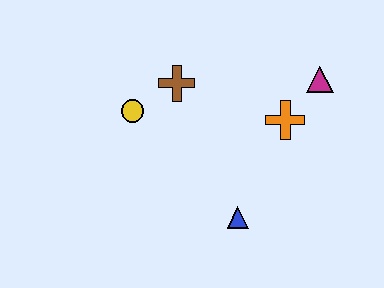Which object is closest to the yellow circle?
The brown cross is closest to the yellow circle.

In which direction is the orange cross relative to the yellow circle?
The orange cross is to the right of the yellow circle.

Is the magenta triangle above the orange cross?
Yes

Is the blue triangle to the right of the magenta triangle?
No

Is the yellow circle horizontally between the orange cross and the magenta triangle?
No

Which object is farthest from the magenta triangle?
The yellow circle is farthest from the magenta triangle.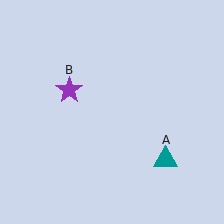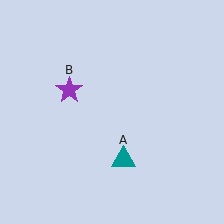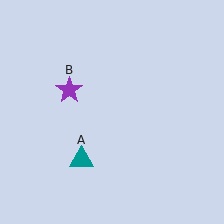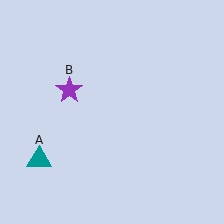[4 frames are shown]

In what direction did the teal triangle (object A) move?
The teal triangle (object A) moved left.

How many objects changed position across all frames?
1 object changed position: teal triangle (object A).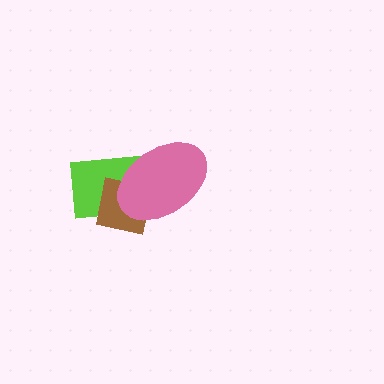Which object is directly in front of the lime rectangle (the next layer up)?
The brown square is directly in front of the lime rectangle.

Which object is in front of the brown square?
The pink ellipse is in front of the brown square.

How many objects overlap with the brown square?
2 objects overlap with the brown square.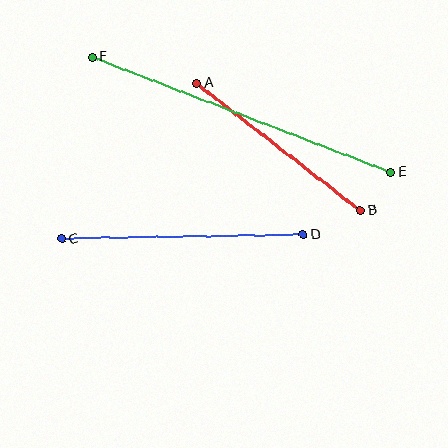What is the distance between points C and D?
The distance is approximately 242 pixels.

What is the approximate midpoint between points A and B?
The midpoint is at approximately (278, 147) pixels.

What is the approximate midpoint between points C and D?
The midpoint is at approximately (182, 237) pixels.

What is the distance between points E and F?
The distance is approximately 320 pixels.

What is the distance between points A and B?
The distance is approximately 207 pixels.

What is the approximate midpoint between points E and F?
The midpoint is at approximately (242, 115) pixels.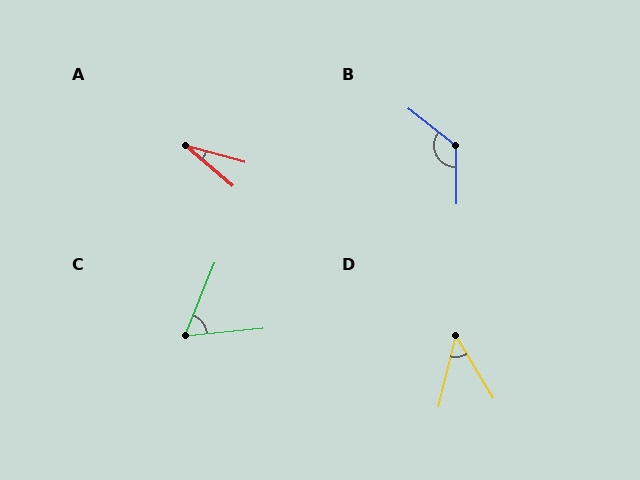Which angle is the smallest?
A, at approximately 25 degrees.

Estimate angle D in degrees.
Approximately 45 degrees.